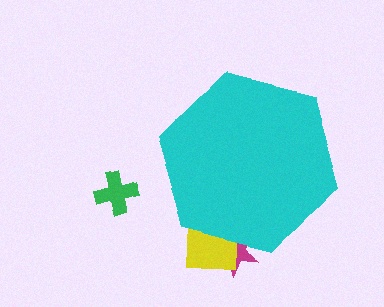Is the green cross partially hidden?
No, the green cross is fully visible.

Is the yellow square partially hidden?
Yes, the yellow square is partially hidden behind the cyan hexagon.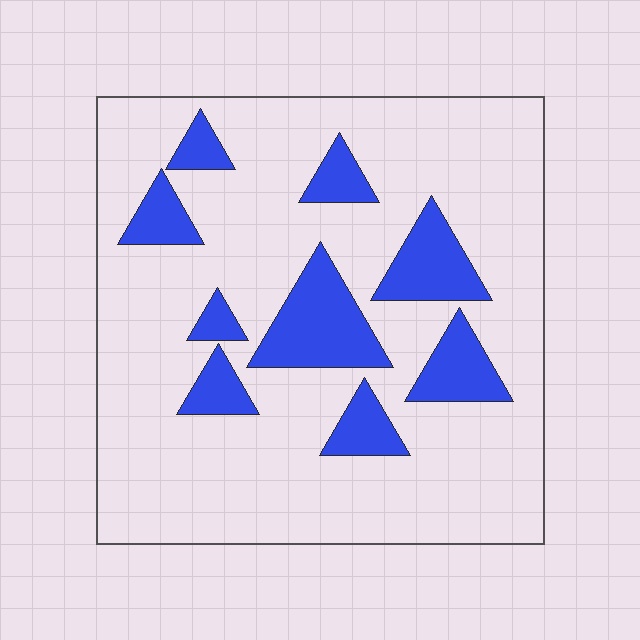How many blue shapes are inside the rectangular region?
9.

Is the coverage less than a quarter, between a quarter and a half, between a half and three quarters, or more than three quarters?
Less than a quarter.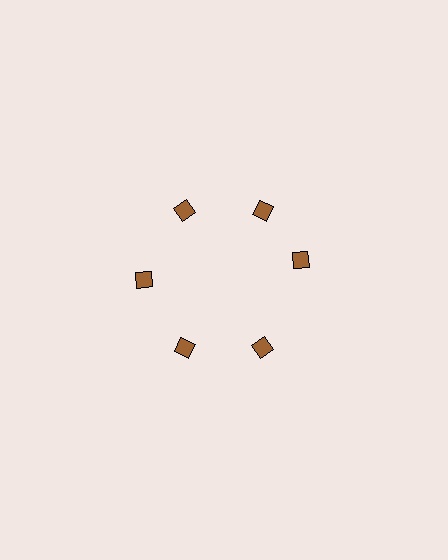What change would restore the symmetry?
The symmetry would be restored by rotating it back into even spacing with its neighbors so that all 6 diamonds sit at equal angles and equal distance from the center.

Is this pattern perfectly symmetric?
No. The 6 brown diamonds are arranged in a ring, but one element near the 3 o'clock position is rotated out of alignment along the ring, breaking the 6-fold rotational symmetry.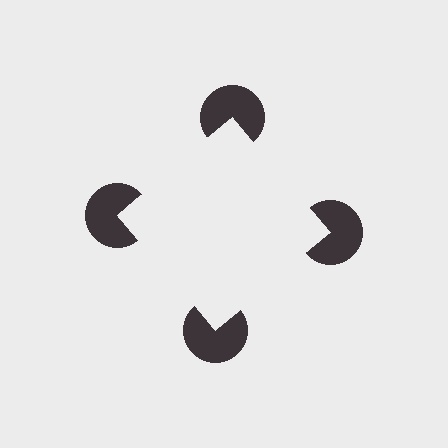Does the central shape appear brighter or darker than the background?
It typically appears slightly brighter than the background, even though no actual brightness change is drawn.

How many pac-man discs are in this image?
There are 4 — one at each vertex of the illusory square.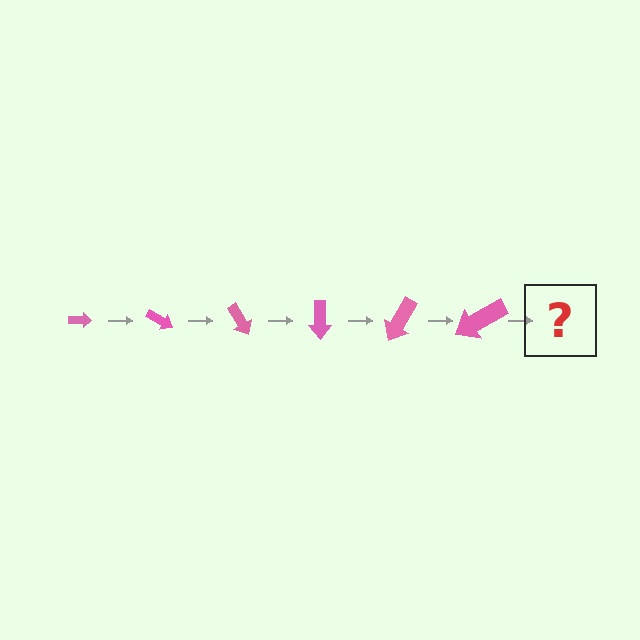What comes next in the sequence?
The next element should be an arrow, larger than the previous one and rotated 180 degrees from the start.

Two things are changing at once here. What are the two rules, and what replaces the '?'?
The two rules are that the arrow grows larger each step and it rotates 30 degrees each step. The '?' should be an arrow, larger than the previous one and rotated 180 degrees from the start.